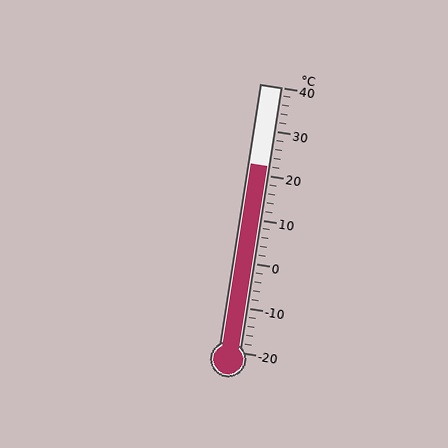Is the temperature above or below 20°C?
The temperature is above 20°C.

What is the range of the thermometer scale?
The thermometer scale ranges from -20°C to 40°C.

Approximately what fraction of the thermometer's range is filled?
The thermometer is filled to approximately 70% of its range.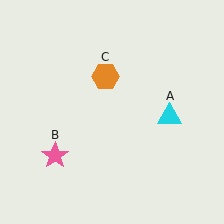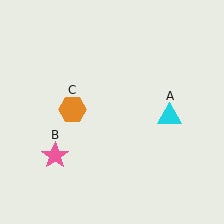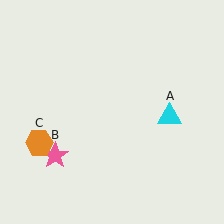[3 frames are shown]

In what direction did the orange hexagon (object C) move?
The orange hexagon (object C) moved down and to the left.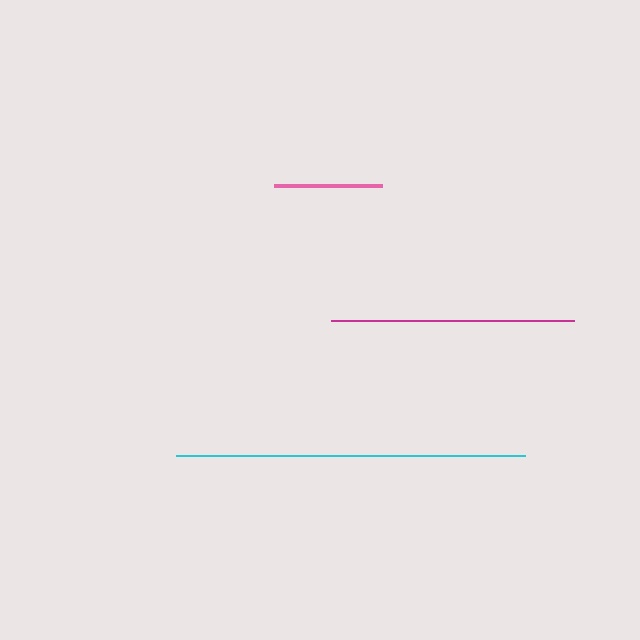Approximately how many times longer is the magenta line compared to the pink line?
The magenta line is approximately 2.3 times the length of the pink line.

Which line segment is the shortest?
The pink line is the shortest at approximately 108 pixels.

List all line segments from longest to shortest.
From longest to shortest: cyan, magenta, pink.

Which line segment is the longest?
The cyan line is the longest at approximately 349 pixels.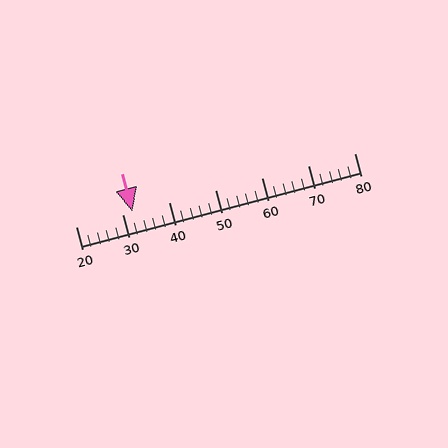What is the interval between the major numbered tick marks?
The major tick marks are spaced 10 units apart.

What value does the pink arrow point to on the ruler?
The pink arrow points to approximately 32.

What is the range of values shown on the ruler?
The ruler shows values from 20 to 80.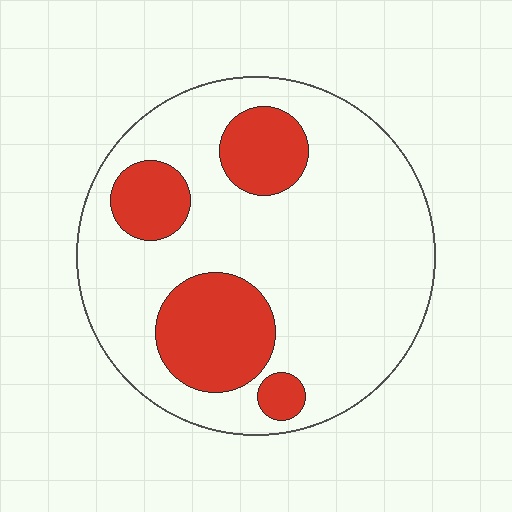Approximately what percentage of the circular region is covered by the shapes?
Approximately 25%.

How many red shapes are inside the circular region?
4.